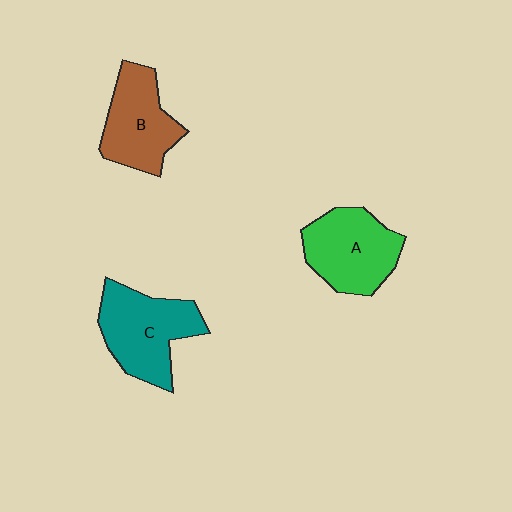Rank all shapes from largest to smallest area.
From largest to smallest: C (teal), A (green), B (brown).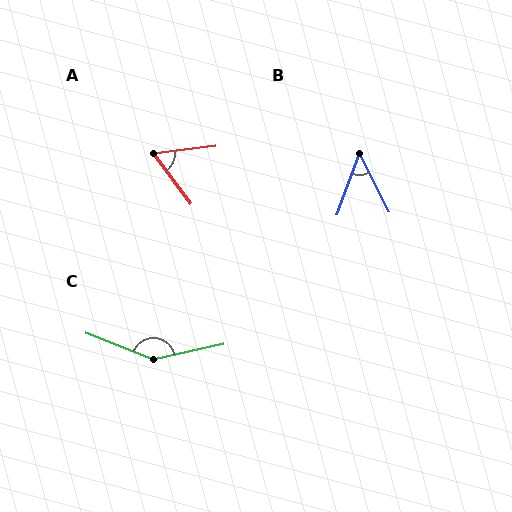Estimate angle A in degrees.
Approximately 61 degrees.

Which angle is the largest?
C, at approximately 146 degrees.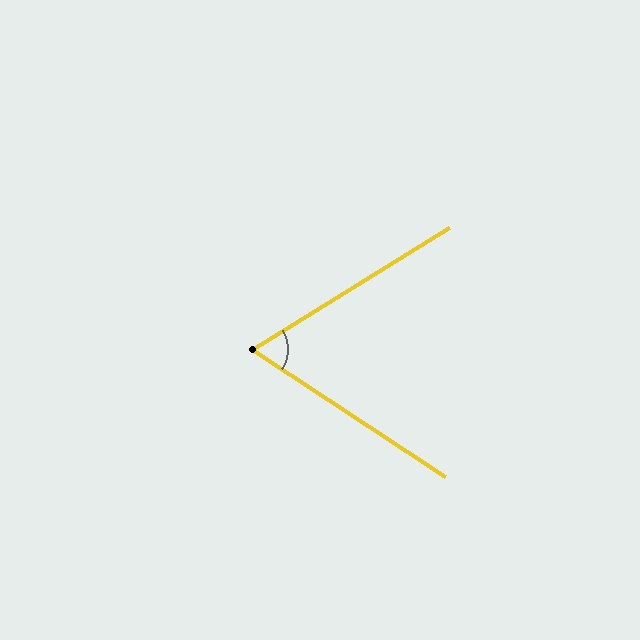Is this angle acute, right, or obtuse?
It is acute.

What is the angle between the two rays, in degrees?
Approximately 65 degrees.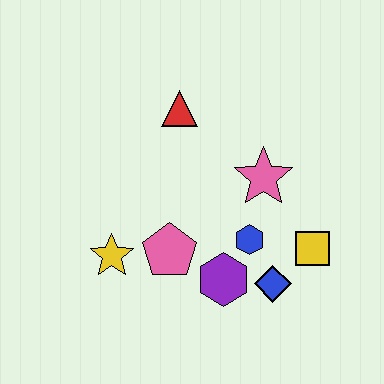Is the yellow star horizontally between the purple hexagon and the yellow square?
No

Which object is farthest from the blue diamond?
The red triangle is farthest from the blue diamond.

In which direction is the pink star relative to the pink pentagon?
The pink star is to the right of the pink pentagon.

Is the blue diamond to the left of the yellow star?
No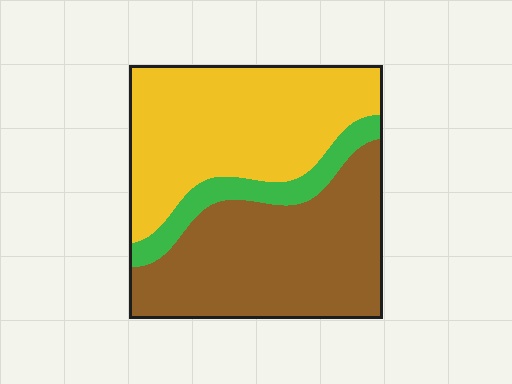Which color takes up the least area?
Green, at roughly 10%.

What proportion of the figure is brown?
Brown covers roughly 45% of the figure.